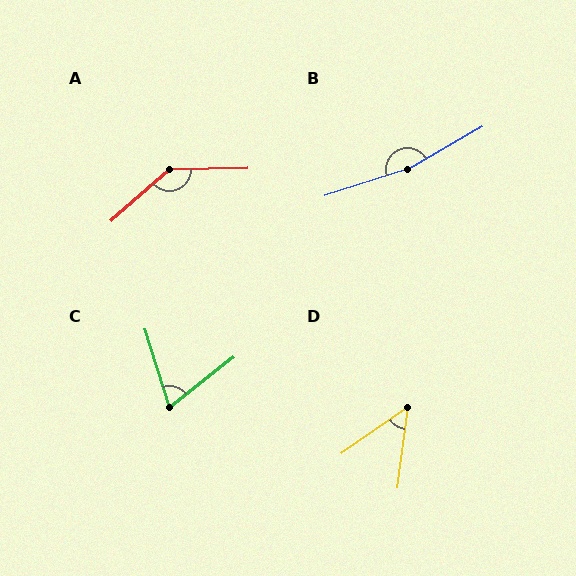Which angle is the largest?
B, at approximately 168 degrees.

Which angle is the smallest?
D, at approximately 47 degrees.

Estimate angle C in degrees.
Approximately 69 degrees.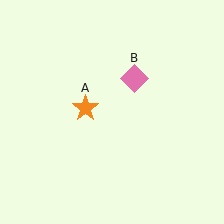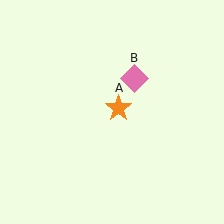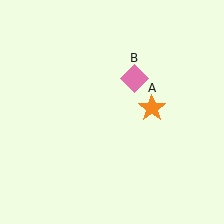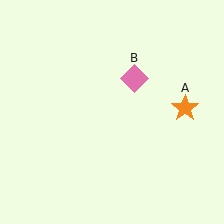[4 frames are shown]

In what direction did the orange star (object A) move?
The orange star (object A) moved right.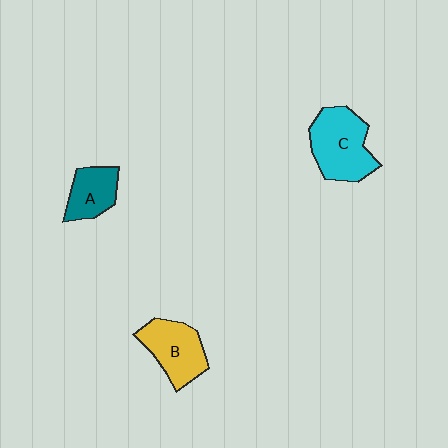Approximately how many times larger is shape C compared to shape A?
Approximately 1.7 times.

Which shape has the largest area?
Shape C (cyan).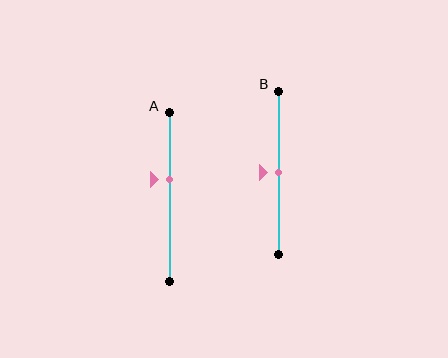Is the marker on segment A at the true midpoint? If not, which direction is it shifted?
No, the marker on segment A is shifted upward by about 10% of the segment length.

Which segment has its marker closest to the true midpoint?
Segment B has its marker closest to the true midpoint.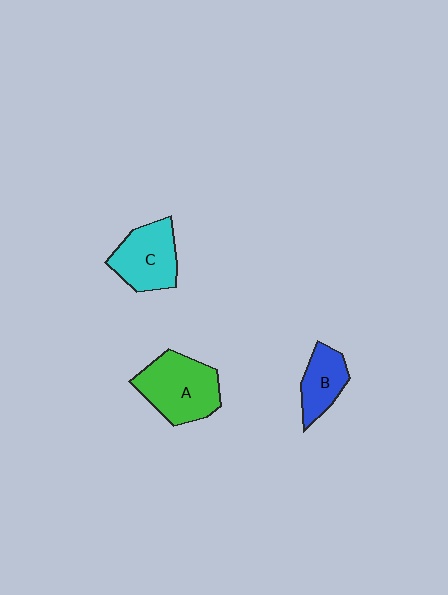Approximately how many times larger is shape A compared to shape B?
Approximately 1.7 times.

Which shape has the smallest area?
Shape B (blue).